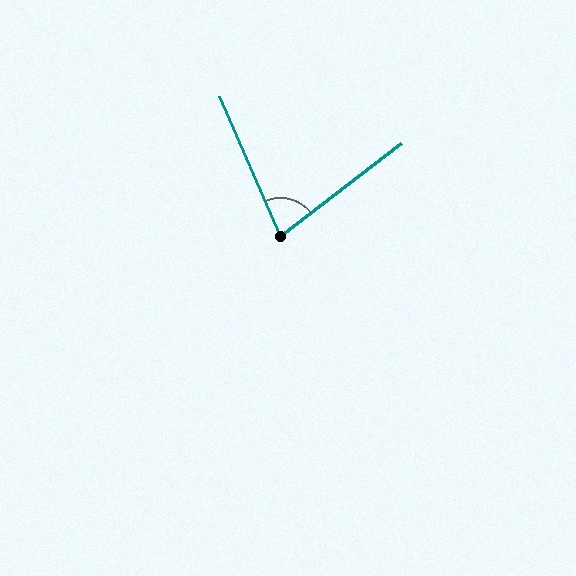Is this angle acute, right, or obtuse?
It is acute.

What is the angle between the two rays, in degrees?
Approximately 76 degrees.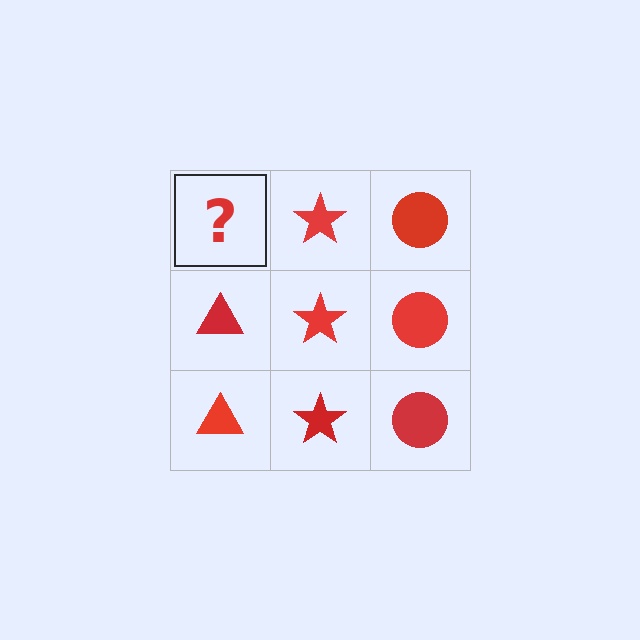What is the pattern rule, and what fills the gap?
The rule is that each column has a consistent shape. The gap should be filled with a red triangle.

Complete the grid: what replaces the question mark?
The question mark should be replaced with a red triangle.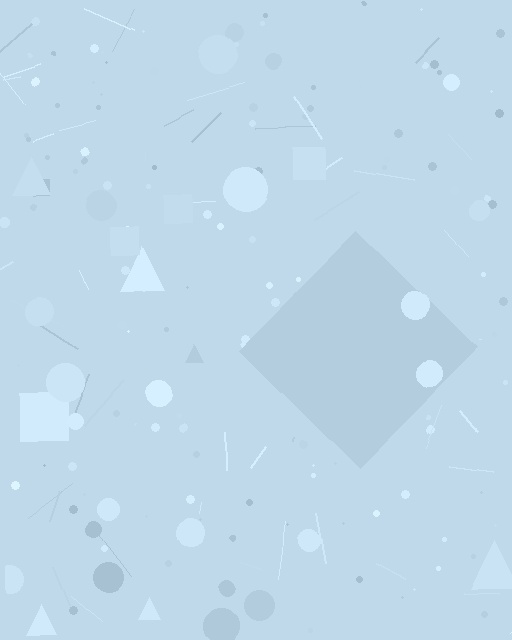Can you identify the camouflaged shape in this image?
The camouflaged shape is a diamond.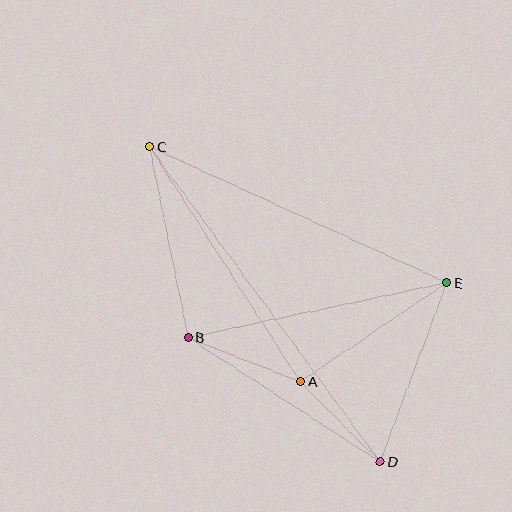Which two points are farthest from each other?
Points C and D are farthest from each other.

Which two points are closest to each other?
Points A and D are closest to each other.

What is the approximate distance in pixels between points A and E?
The distance between A and E is approximately 177 pixels.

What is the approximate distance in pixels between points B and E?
The distance between B and E is approximately 265 pixels.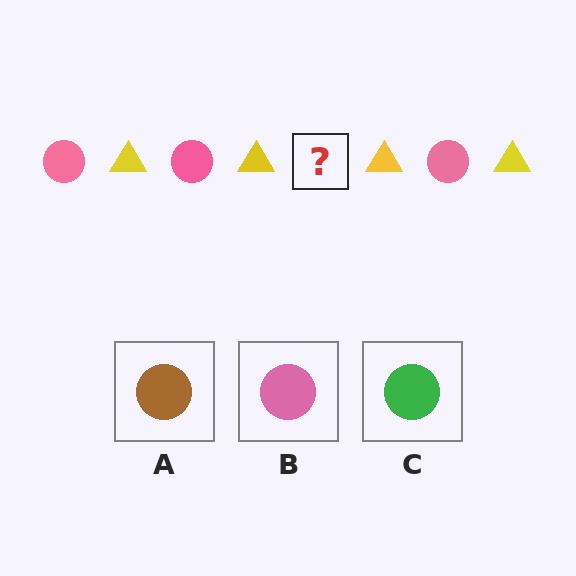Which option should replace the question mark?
Option B.